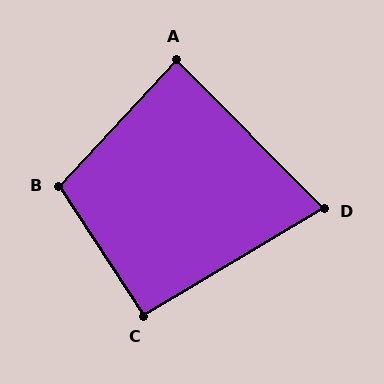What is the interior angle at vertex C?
Approximately 92 degrees (approximately right).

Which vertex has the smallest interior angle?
D, at approximately 76 degrees.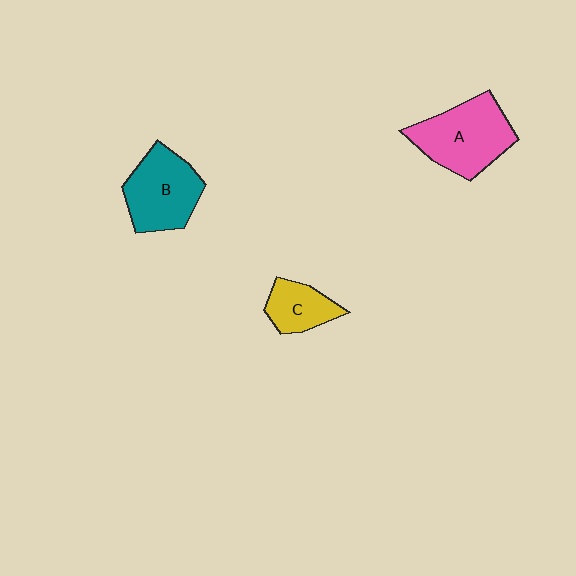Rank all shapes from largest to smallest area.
From largest to smallest: A (pink), B (teal), C (yellow).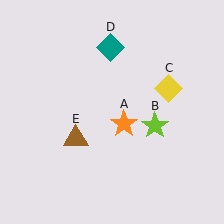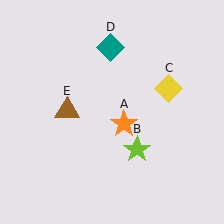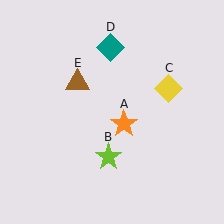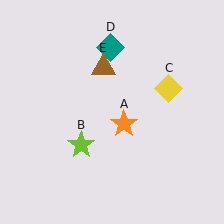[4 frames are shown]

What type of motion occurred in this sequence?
The lime star (object B), brown triangle (object E) rotated clockwise around the center of the scene.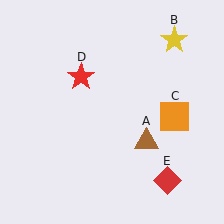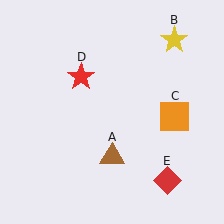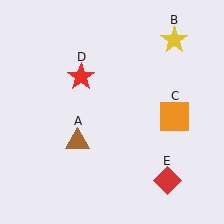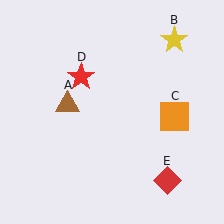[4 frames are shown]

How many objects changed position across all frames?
1 object changed position: brown triangle (object A).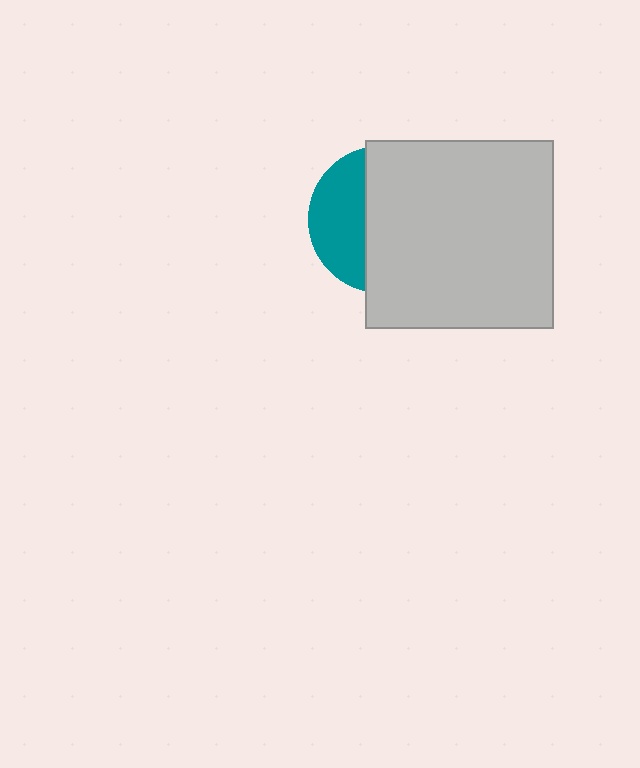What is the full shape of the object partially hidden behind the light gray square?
The partially hidden object is a teal circle.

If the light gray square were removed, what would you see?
You would see the complete teal circle.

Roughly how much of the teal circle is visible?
A small part of it is visible (roughly 37%).